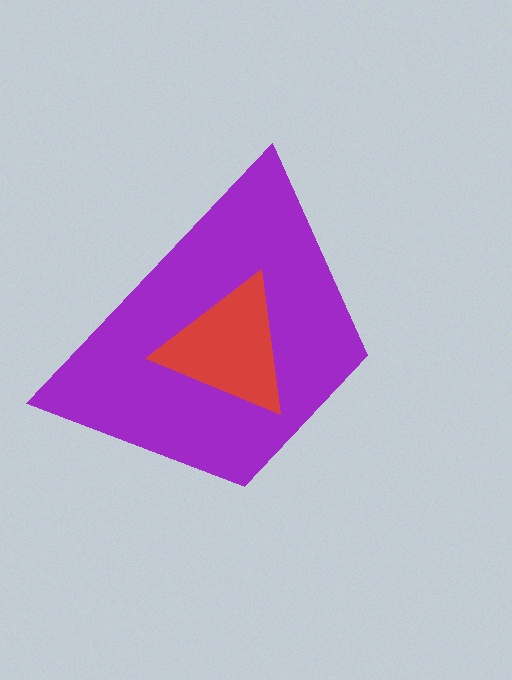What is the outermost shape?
The purple trapezoid.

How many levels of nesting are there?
2.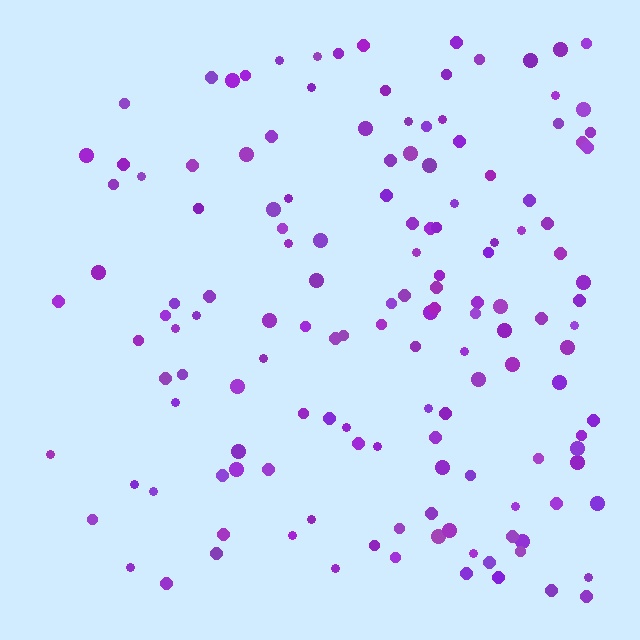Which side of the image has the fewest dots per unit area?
The left.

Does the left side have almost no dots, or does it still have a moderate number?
Still a moderate number, just noticeably fewer than the right.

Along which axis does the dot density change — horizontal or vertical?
Horizontal.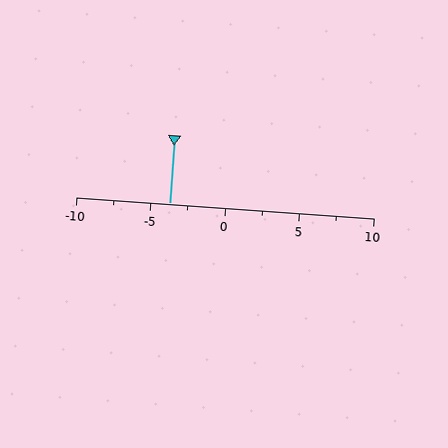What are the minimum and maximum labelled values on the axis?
The axis runs from -10 to 10.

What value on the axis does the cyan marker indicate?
The marker indicates approximately -3.8.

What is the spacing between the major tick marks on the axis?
The major ticks are spaced 5 apart.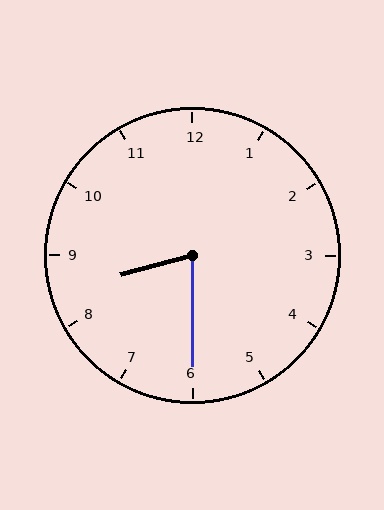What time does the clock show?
8:30.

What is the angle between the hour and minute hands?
Approximately 75 degrees.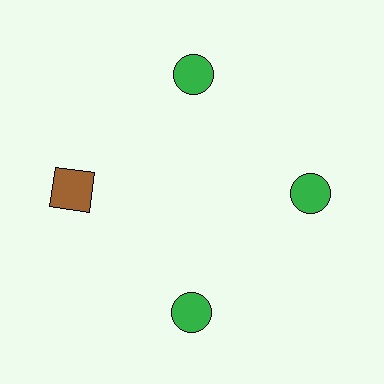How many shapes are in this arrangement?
There are 4 shapes arranged in a ring pattern.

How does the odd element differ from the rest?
It differs in both color (brown instead of green) and shape (square instead of circle).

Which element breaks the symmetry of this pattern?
The brown square at roughly the 9 o'clock position breaks the symmetry. All other shapes are green circles.